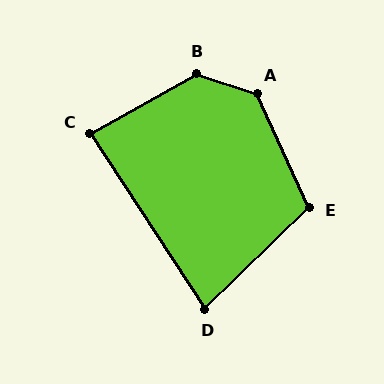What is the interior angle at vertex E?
Approximately 110 degrees (obtuse).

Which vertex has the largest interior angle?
B, at approximately 133 degrees.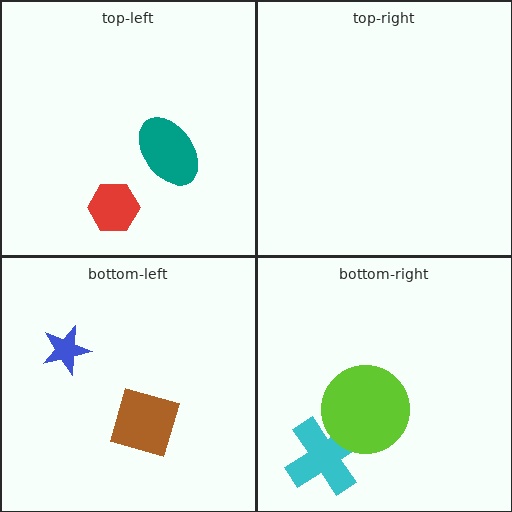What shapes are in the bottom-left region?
The blue star, the brown square.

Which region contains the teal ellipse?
The top-left region.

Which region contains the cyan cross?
The bottom-right region.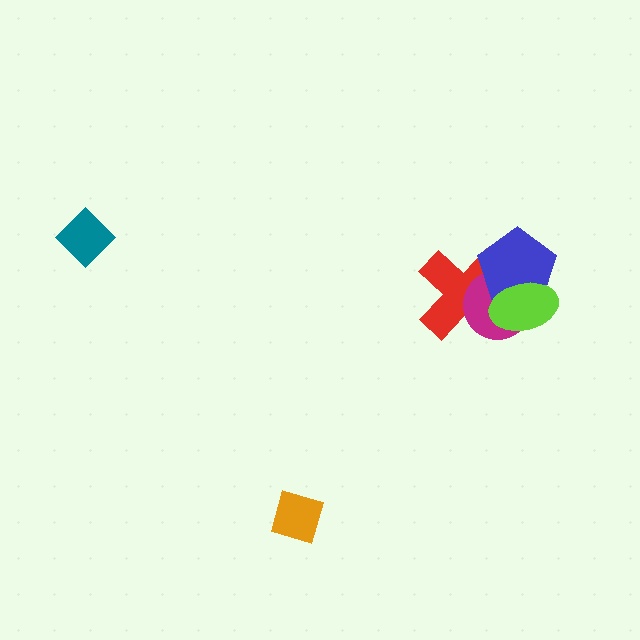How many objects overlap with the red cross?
3 objects overlap with the red cross.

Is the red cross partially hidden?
Yes, it is partially covered by another shape.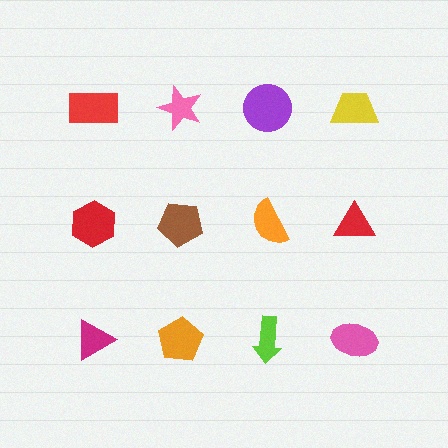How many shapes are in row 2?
4 shapes.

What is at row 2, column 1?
A red hexagon.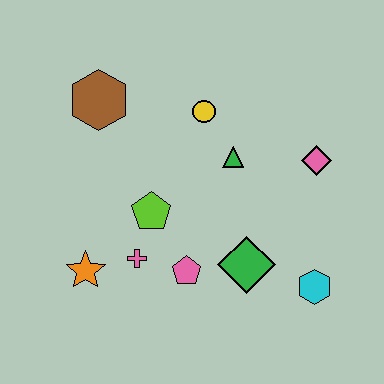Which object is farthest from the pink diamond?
The orange star is farthest from the pink diamond.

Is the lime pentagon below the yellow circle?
Yes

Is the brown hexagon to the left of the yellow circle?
Yes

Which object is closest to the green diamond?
The pink pentagon is closest to the green diamond.